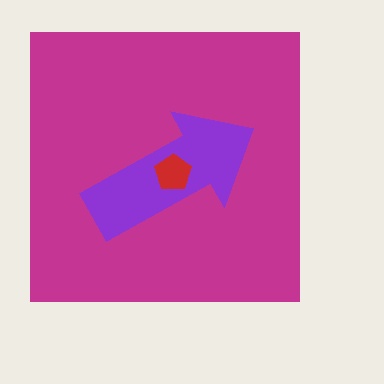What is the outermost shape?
The magenta square.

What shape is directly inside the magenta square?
The purple arrow.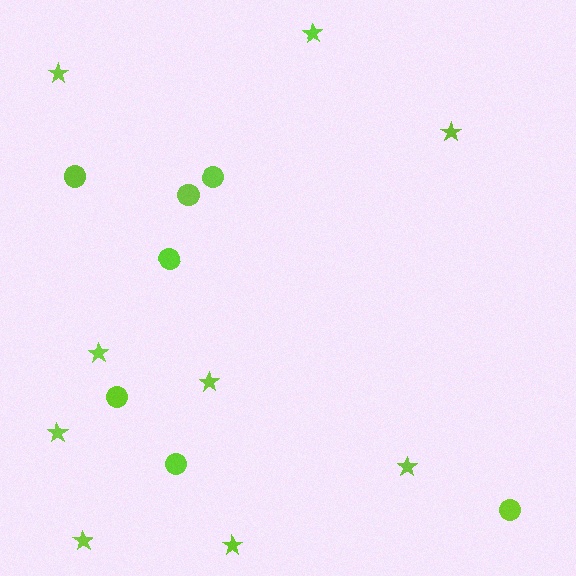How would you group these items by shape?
There are 2 groups: one group of circles (7) and one group of stars (9).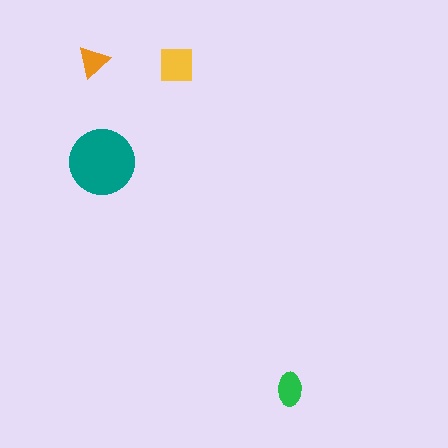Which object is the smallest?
The orange triangle.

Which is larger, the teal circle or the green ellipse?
The teal circle.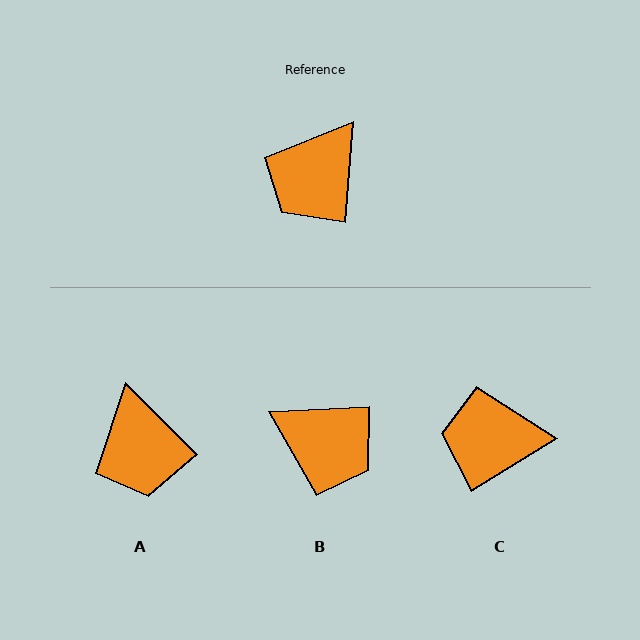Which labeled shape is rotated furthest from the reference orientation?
B, about 98 degrees away.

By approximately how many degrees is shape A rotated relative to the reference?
Approximately 50 degrees counter-clockwise.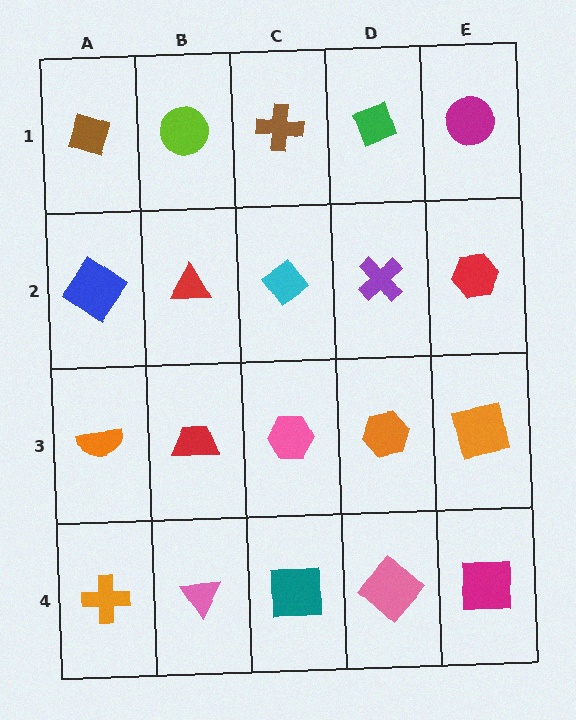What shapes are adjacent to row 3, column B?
A red triangle (row 2, column B), a pink triangle (row 4, column B), an orange semicircle (row 3, column A), a pink hexagon (row 3, column C).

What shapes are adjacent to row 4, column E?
An orange square (row 3, column E), a pink diamond (row 4, column D).